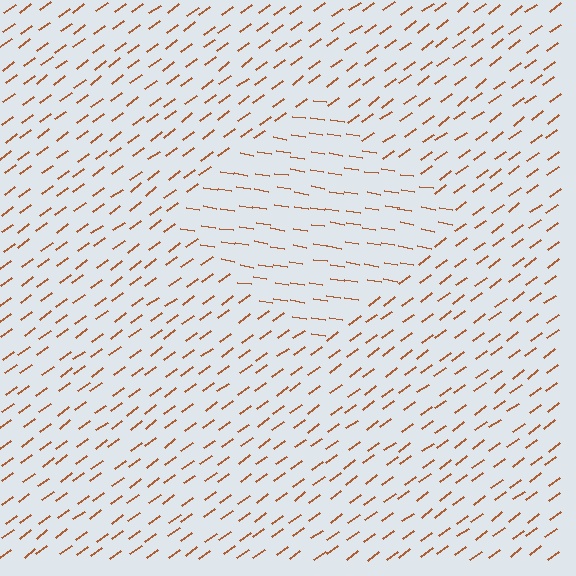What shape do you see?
I see a diamond.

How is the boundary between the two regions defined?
The boundary is defined purely by a change in line orientation (approximately 45 degrees difference). All lines are the same color and thickness.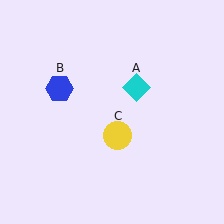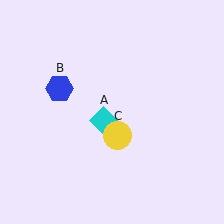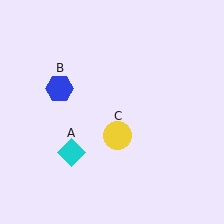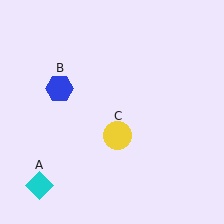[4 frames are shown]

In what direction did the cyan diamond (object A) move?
The cyan diamond (object A) moved down and to the left.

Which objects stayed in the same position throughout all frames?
Blue hexagon (object B) and yellow circle (object C) remained stationary.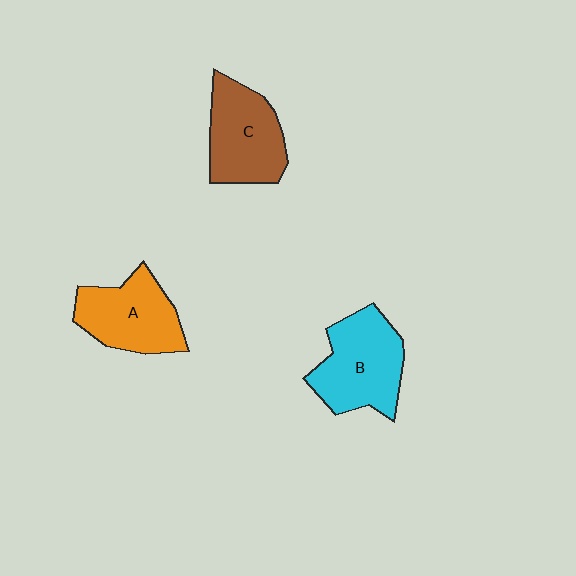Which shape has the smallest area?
Shape A (orange).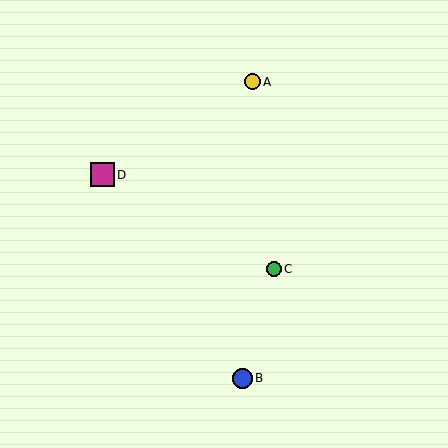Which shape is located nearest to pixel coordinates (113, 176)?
The magenta square (labeled D) at (102, 175) is nearest to that location.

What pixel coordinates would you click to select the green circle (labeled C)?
Click at (274, 269) to select the green circle C.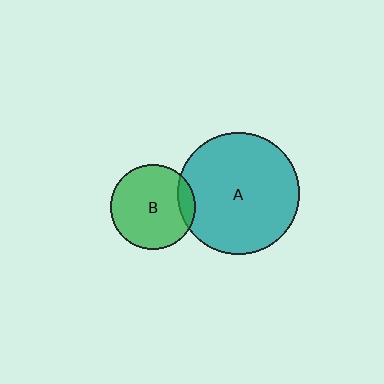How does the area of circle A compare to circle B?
Approximately 2.0 times.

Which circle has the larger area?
Circle A (teal).